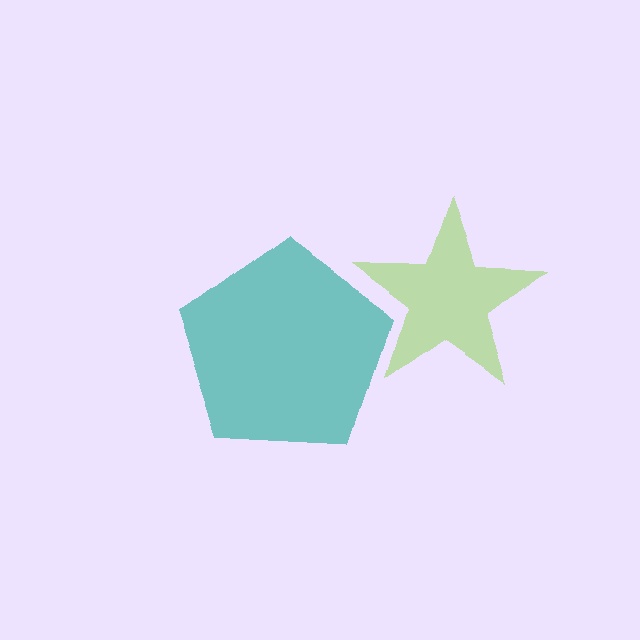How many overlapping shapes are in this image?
There are 2 overlapping shapes in the image.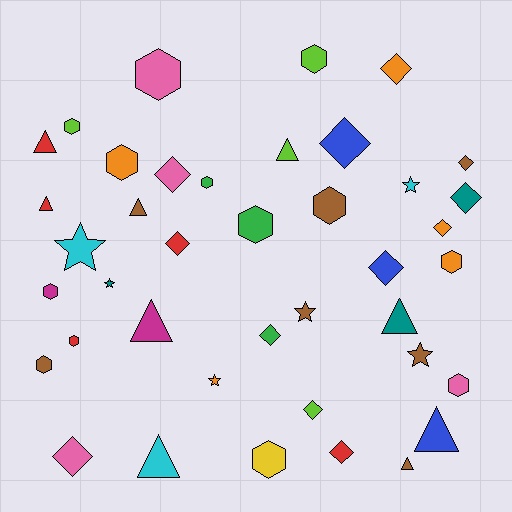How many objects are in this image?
There are 40 objects.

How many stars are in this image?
There are 6 stars.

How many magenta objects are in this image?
There are 2 magenta objects.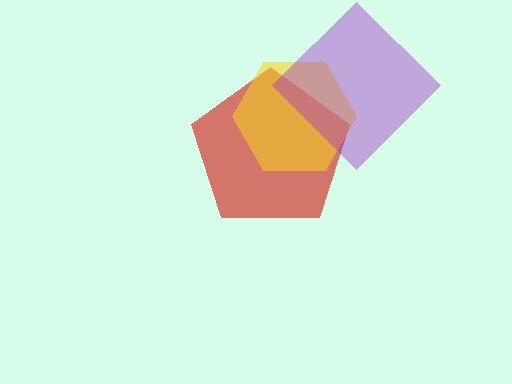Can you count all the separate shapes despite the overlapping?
Yes, there are 3 separate shapes.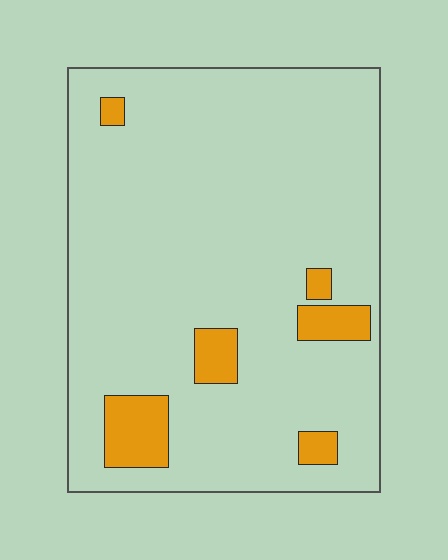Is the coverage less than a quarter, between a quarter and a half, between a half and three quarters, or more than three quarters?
Less than a quarter.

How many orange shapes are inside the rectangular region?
6.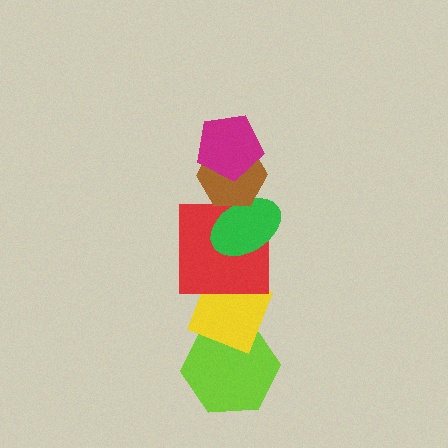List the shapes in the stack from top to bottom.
From top to bottom: the magenta pentagon, the brown hexagon, the green ellipse, the red square, the yellow diamond, the lime hexagon.